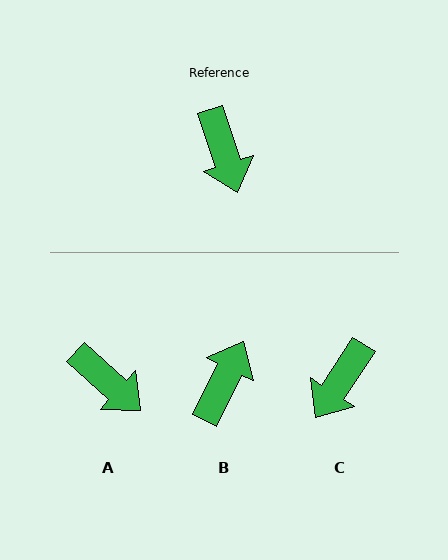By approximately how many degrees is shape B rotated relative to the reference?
Approximately 136 degrees counter-clockwise.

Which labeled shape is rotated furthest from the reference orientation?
B, about 136 degrees away.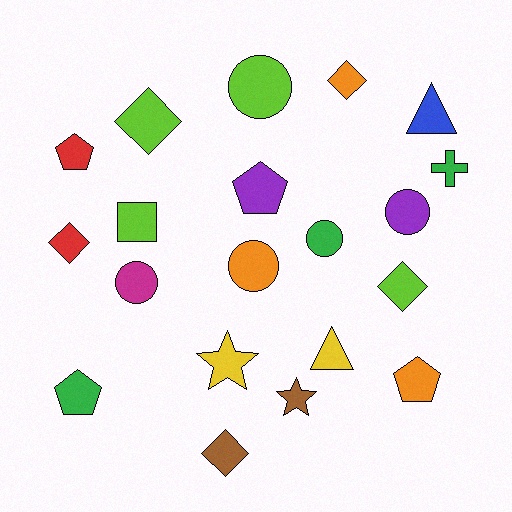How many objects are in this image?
There are 20 objects.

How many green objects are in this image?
There are 3 green objects.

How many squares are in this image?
There is 1 square.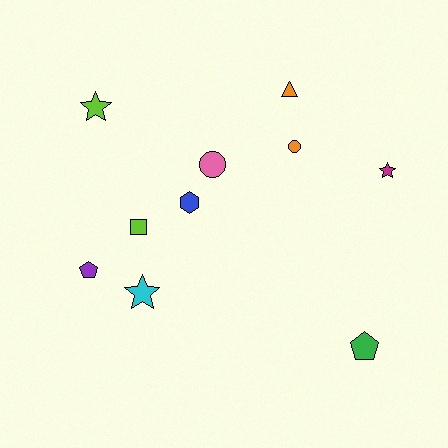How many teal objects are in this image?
There are no teal objects.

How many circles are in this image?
There are 2 circles.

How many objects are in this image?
There are 10 objects.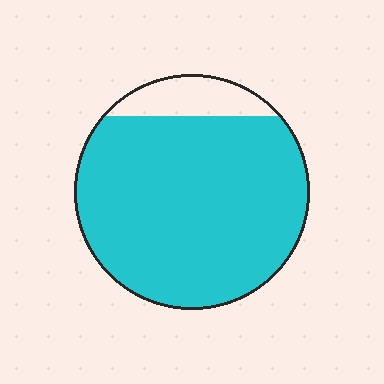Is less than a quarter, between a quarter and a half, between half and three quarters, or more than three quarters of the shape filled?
More than three quarters.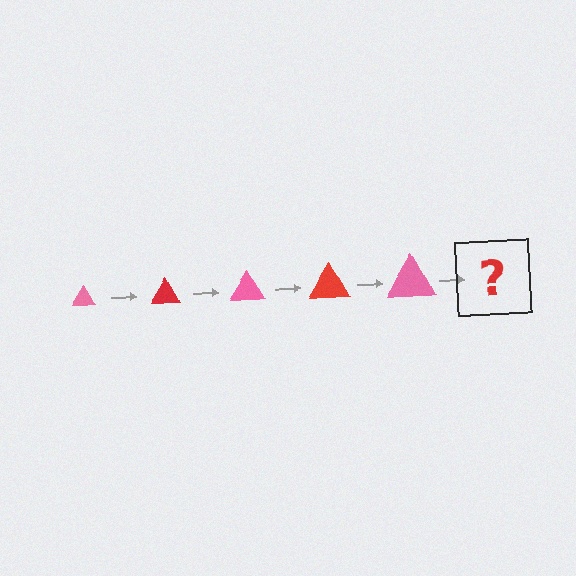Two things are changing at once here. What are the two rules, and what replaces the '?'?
The two rules are that the triangle grows larger each step and the color cycles through pink and red. The '?' should be a red triangle, larger than the previous one.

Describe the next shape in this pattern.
It should be a red triangle, larger than the previous one.